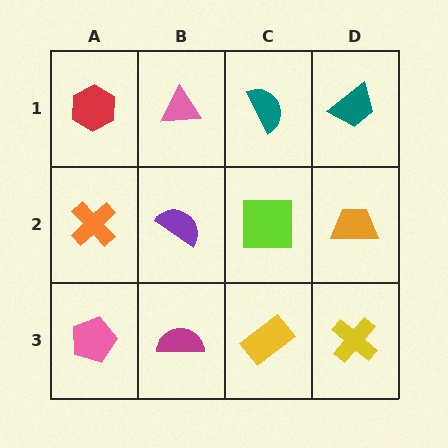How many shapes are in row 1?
4 shapes.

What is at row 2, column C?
A lime square.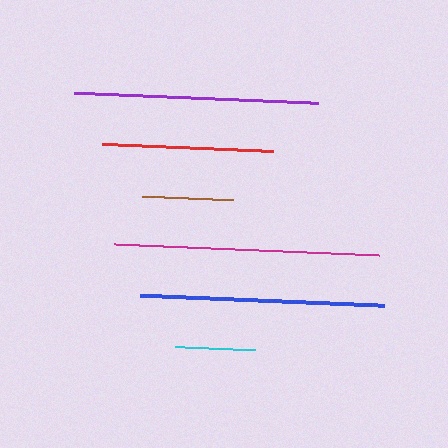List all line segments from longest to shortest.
From longest to shortest: magenta, blue, purple, red, brown, cyan.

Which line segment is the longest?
The magenta line is the longest at approximately 265 pixels.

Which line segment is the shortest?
The cyan line is the shortest at approximately 80 pixels.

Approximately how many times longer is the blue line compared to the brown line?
The blue line is approximately 2.7 times the length of the brown line.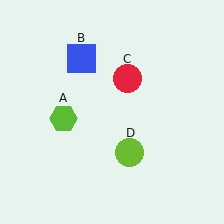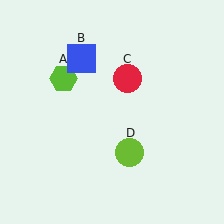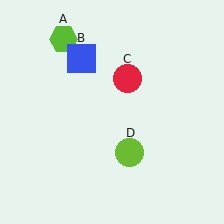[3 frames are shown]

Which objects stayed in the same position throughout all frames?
Blue square (object B) and red circle (object C) and lime circle (object D) remained stationary.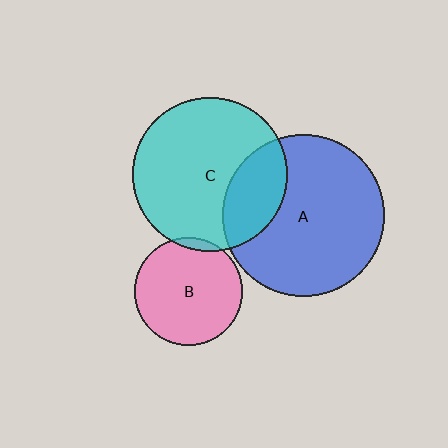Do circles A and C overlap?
Yes.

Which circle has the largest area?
Circle A (blue).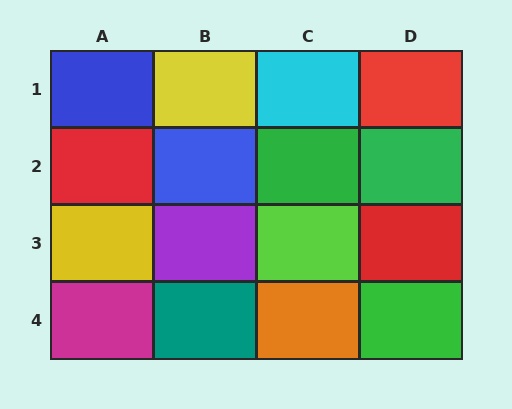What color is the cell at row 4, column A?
Magenta.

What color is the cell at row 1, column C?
Cyan.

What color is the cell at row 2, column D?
Green.